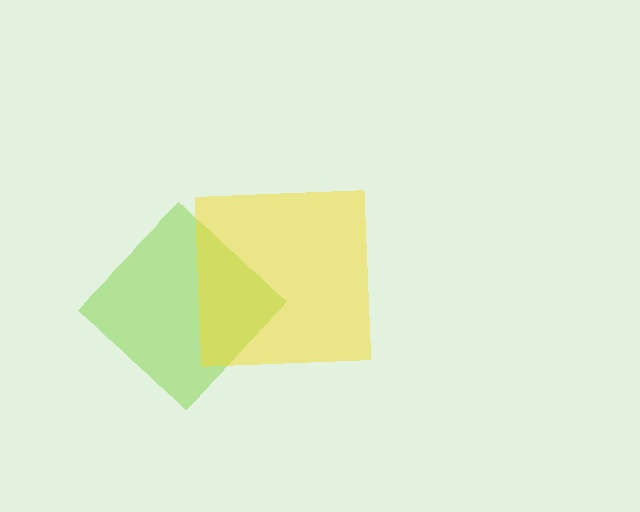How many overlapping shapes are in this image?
There are 2 overlapping shapes in the image.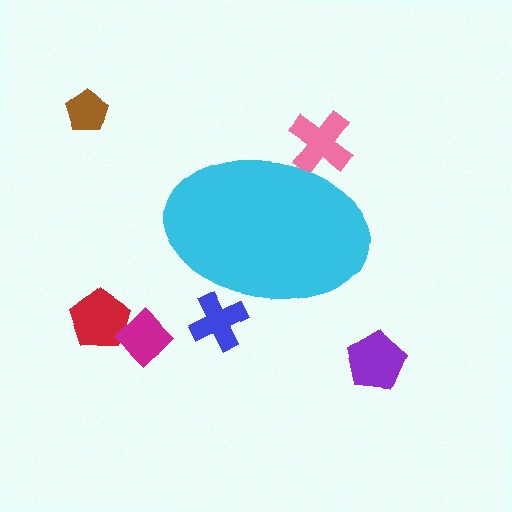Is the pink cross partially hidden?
Yes, the pink cross is partially hidden behind the cyan ellipse.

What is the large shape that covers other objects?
A cyan ellipse.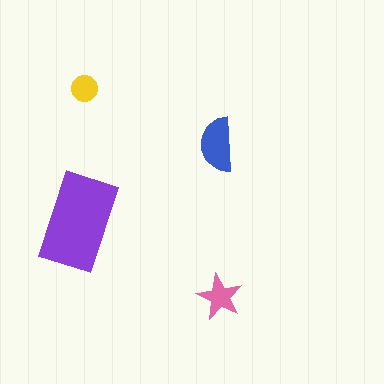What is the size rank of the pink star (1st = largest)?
3rd.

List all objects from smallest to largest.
The yellow circle, the pink star, the blue semicircle, the purple rectangle.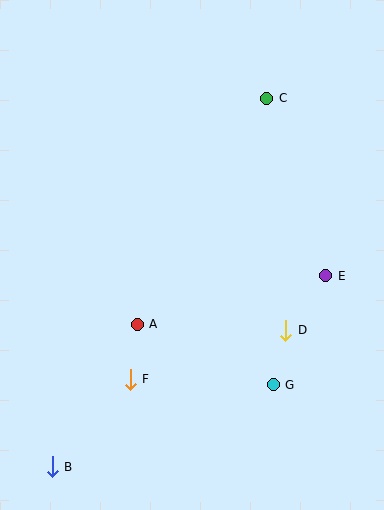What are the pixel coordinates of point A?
Point A is at (137, 324).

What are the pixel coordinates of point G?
Point G is at (273, 385).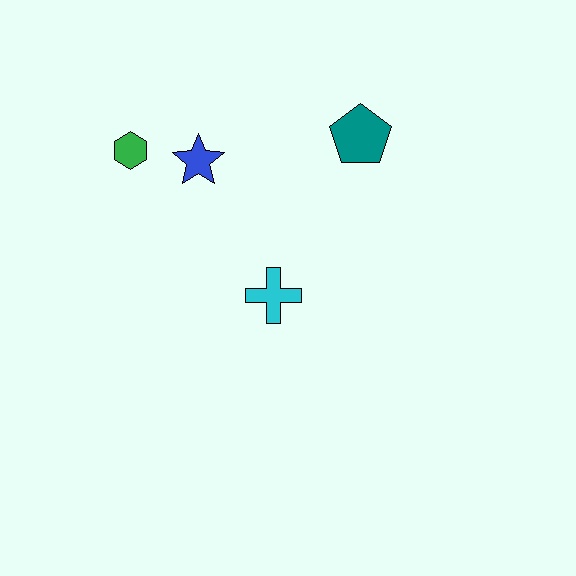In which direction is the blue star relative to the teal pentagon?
The blue star is to the left of the teal pentagon.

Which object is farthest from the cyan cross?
The green hexagon is farthest from the cyan cross.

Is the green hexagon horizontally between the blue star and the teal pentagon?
No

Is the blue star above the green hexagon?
No